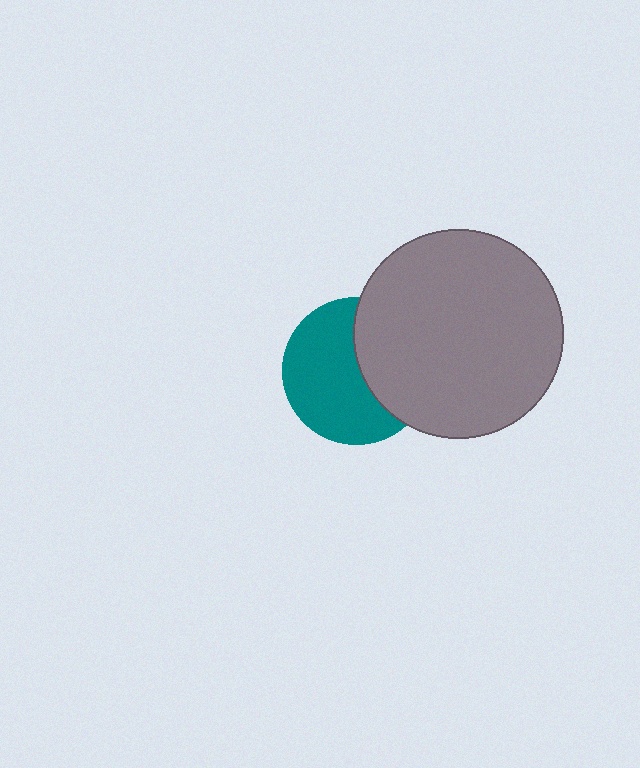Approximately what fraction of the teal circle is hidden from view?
Roughly 40% of the teal circle is hidden behind the gray circle.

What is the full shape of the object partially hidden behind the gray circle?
The partially hidden object is a teal circle.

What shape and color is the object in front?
The object in front is a gray circle.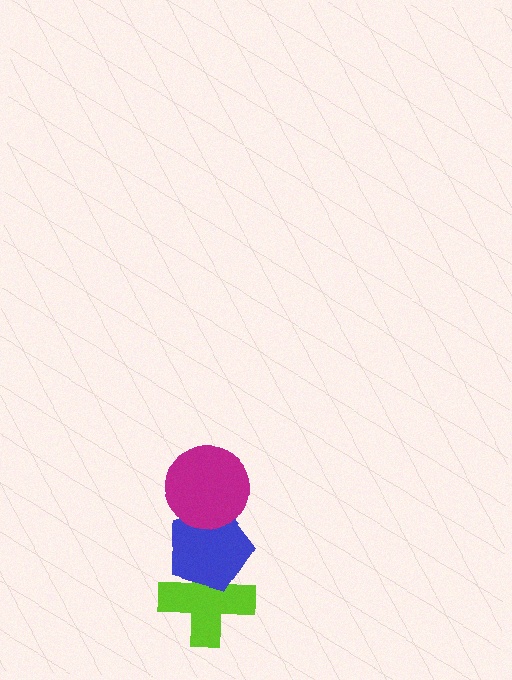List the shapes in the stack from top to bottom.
From top to bottom: the magenta circle, the blue pentagon, the lime cross.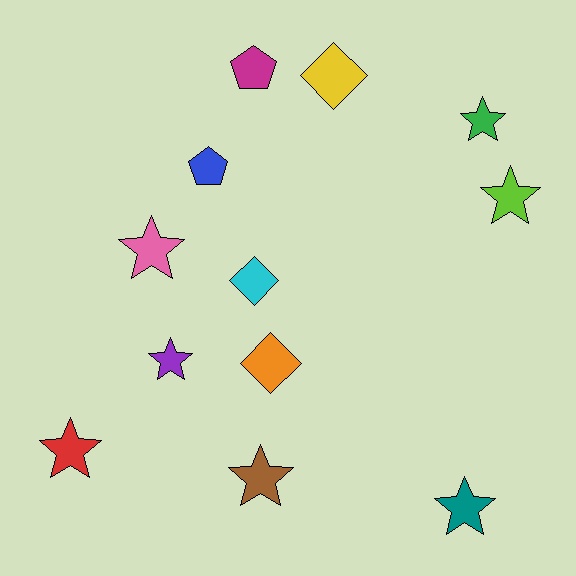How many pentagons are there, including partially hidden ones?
There are 2 pentagons.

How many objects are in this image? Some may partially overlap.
There are 12 objects.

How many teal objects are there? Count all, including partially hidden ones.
There is 1 teal object.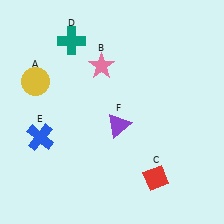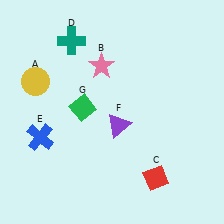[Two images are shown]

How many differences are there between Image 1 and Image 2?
There is 1 difference between the two images.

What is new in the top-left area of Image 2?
A green diamond (G) was added in the top-left area of Image 2.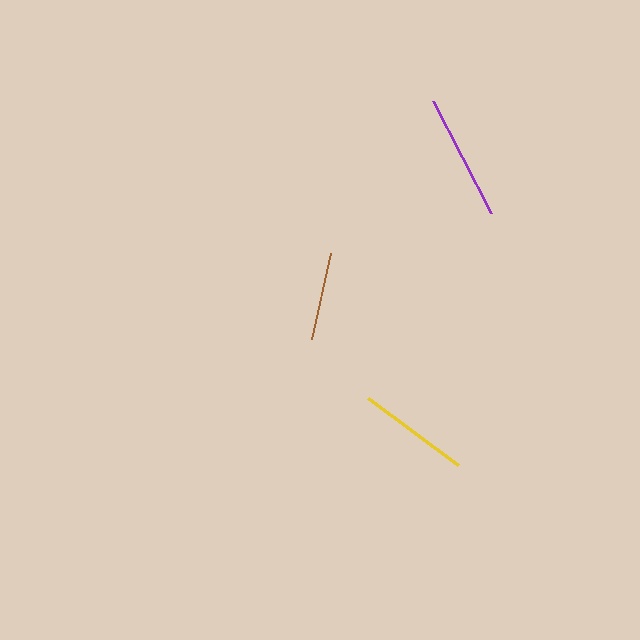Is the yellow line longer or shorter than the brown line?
The yellow line is longer than the brown line.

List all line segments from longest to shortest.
From longest to shortest: purple, yellow, brown.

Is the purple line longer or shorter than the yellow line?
The purple line is longer than the yellow line.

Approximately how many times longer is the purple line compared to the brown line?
The purple line is approximately 1.4 times the length of the brown line.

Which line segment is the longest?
The purple line is the longest at approximately 125 pixels.